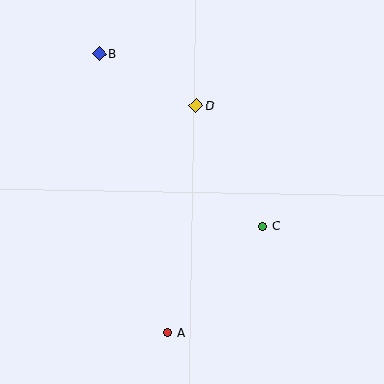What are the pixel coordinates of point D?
Point D is at (196, 106).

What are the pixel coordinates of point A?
Point A is at (167, 332).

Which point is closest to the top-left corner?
Point B is closest to the top-left corner.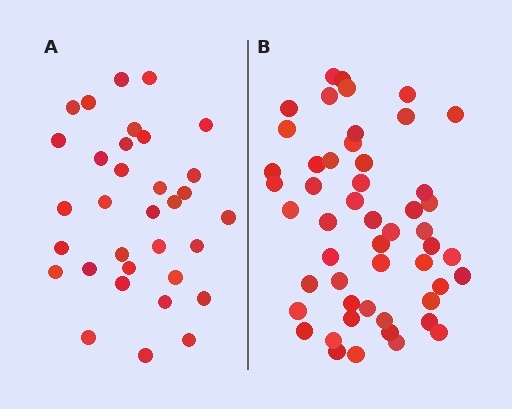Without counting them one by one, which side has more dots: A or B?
Region B (the right region) has more dots.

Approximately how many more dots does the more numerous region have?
Region B has approximately 20 more dots than region A.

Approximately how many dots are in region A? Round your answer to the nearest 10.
About 30 dots. (The exact count is 33, which rounds to 30.)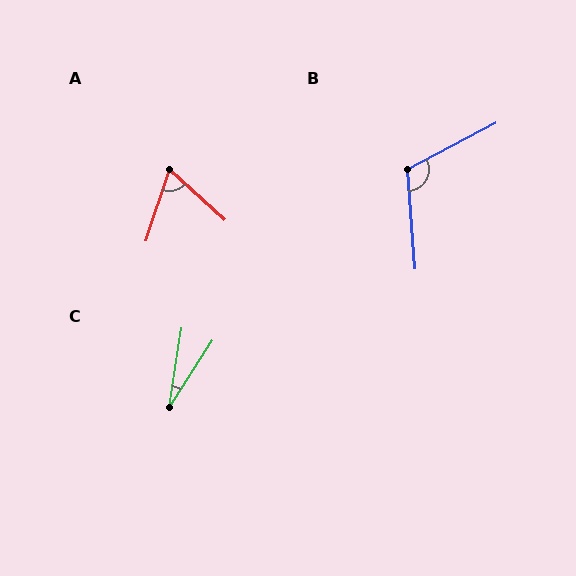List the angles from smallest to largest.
C (24°), A (66°), B (113°).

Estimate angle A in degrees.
Approximately 66 degrees.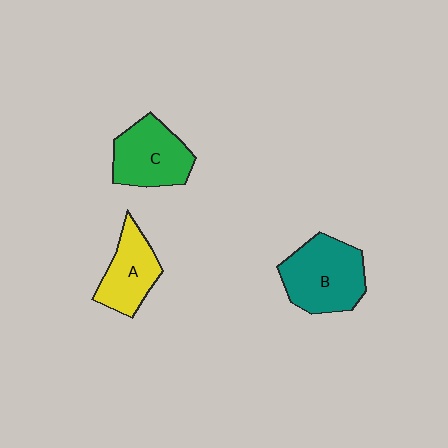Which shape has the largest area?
Shape B (teal).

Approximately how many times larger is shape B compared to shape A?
Approximately 1.4 times.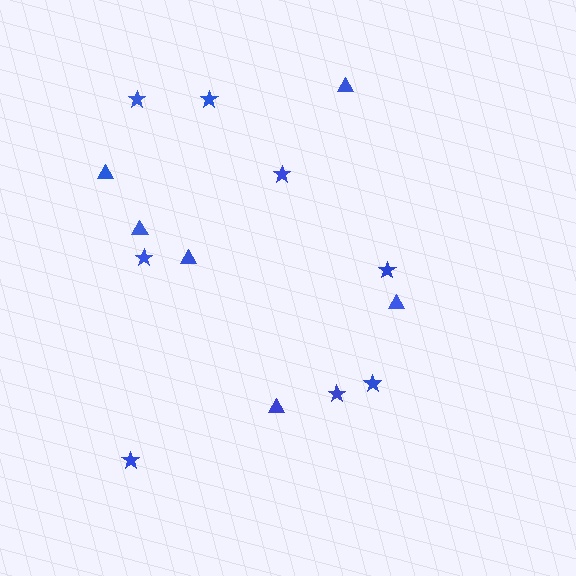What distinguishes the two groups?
There are 2 groups: one group of stars (8) and one group of triangles (6).